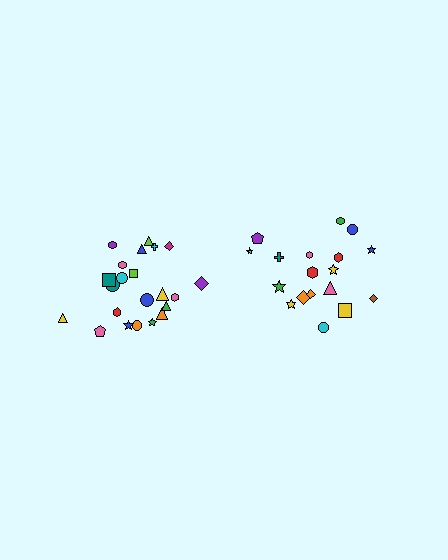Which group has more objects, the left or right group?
The left group.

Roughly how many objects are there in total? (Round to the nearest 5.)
Roughly 40 objects in total.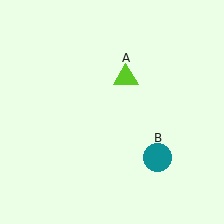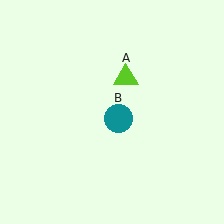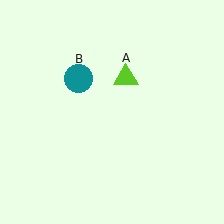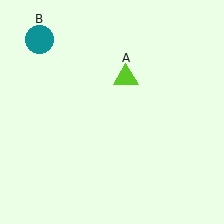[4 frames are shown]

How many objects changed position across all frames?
1 object changed position: teal circle (object B).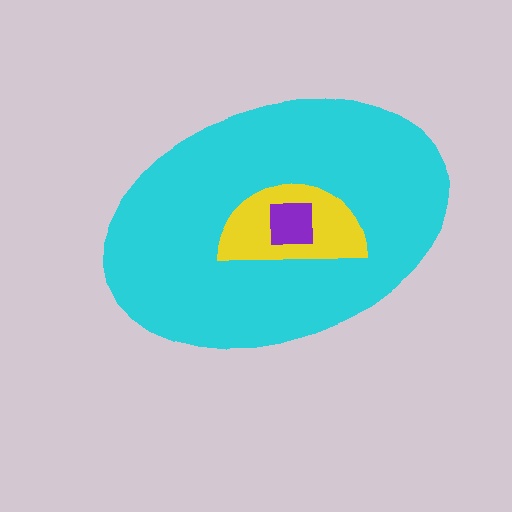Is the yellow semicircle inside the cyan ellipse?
Yes.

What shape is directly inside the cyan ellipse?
The yellow semicircle.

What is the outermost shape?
The cyan ellipse.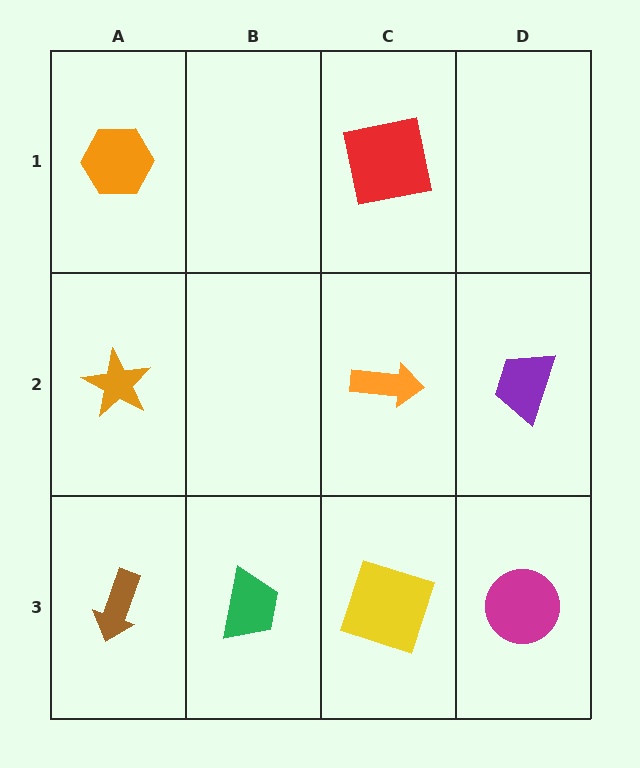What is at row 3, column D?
A magenta circle.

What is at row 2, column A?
An orange star.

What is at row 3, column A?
A brown arrow.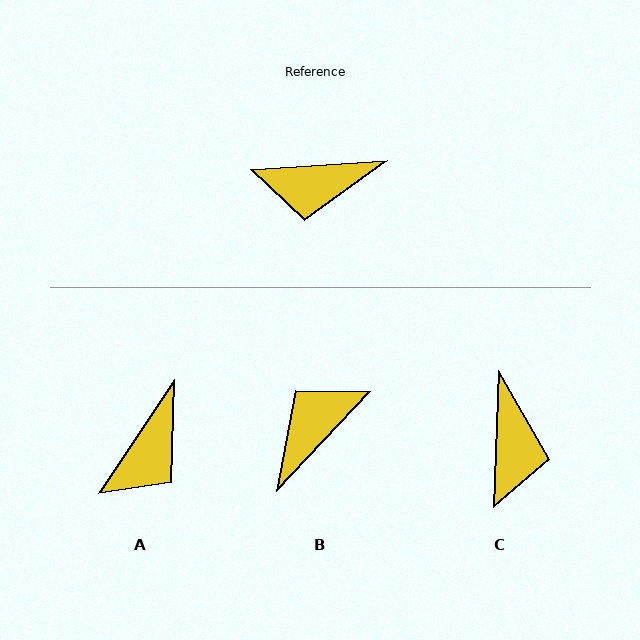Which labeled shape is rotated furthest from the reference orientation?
B, about 137 degrees away.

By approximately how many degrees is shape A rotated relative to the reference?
Approximately 53 degrees counter-clockwise.